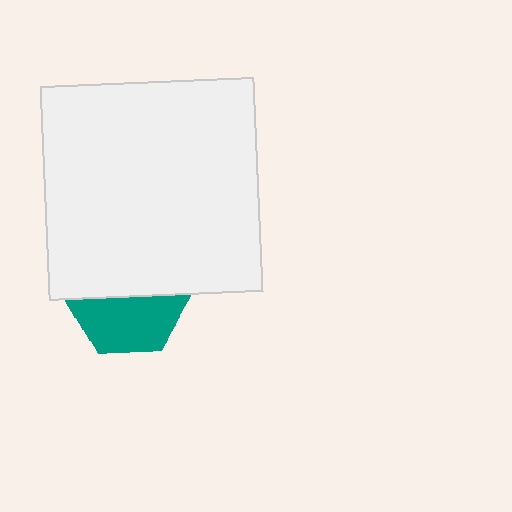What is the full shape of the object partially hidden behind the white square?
The partially hidden object is a teal hexagon.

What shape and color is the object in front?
The object in front is a white square.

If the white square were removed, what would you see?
You would see the complete teal hexagon.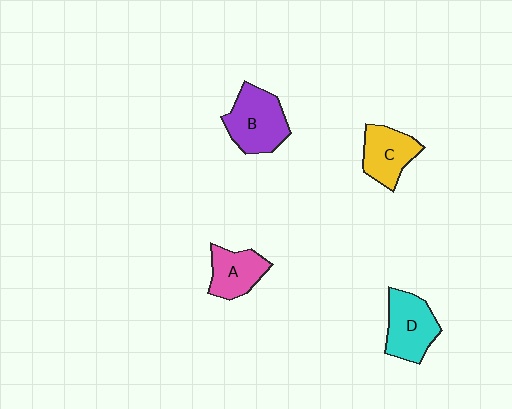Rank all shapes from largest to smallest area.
From largest to smallest: B (purple), D (cyan), C (yellow), A (pink).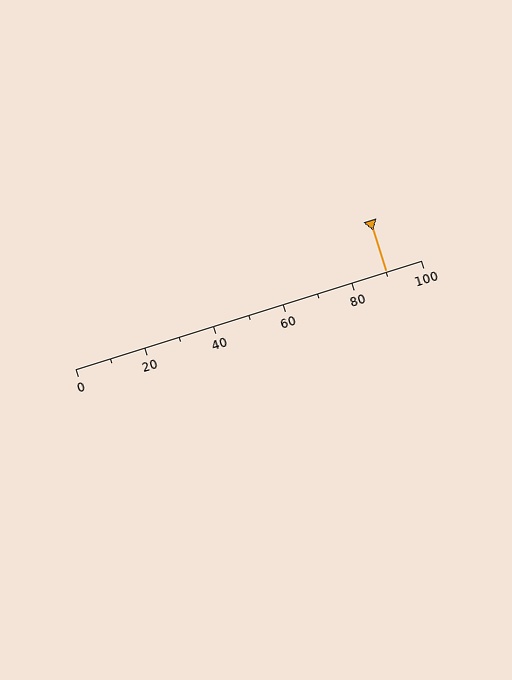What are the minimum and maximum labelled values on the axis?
The axis runs from 0 to 100.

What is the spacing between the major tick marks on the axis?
The major ticks are spaced 20 apart.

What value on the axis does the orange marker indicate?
The marker indicates approximately 90.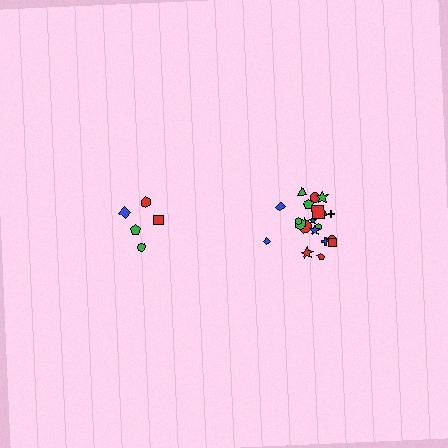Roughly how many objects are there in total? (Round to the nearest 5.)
Roughly 25 objects in total.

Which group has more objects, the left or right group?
The right group.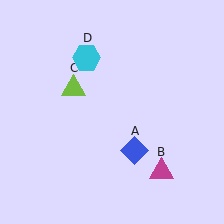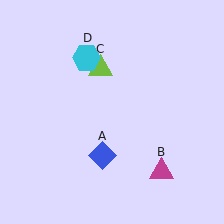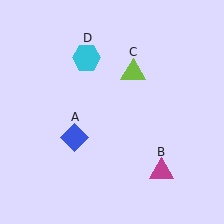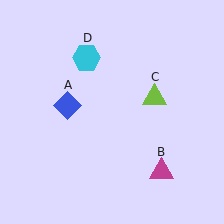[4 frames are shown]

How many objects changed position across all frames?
2 objects changed position: blue diamond (object A), lime triangle (object C).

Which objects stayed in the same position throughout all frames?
Magenta triangle (object B) and cyan hexagon (object D) remained stationary.